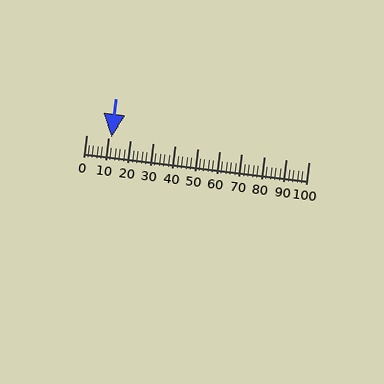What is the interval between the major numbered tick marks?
The major tick marks are spaced 10 units apart.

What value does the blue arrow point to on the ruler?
The blue arrow points to approximately 12.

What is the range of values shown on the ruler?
The ruler shows values from 0 to 100.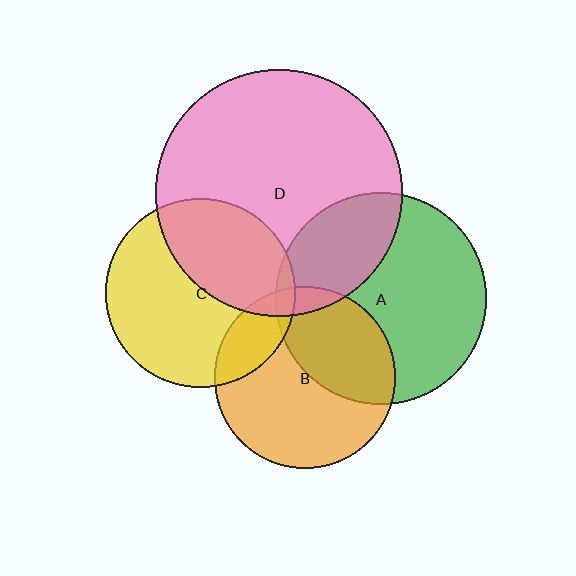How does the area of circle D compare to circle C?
Approximately 1.7 times.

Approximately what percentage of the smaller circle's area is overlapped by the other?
Approximately 40%.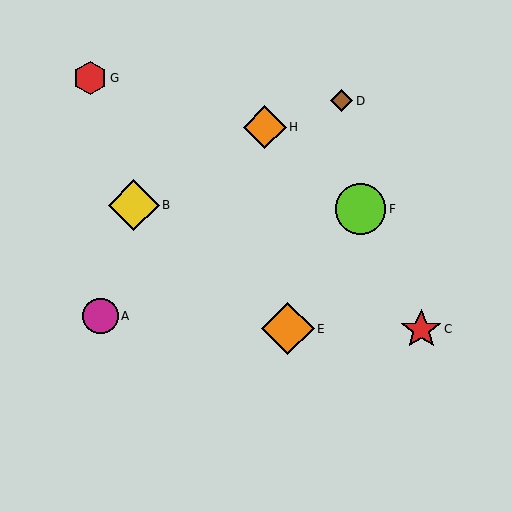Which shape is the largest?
The orange diamond (labeled E) is the largest.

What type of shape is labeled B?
Shape B is a yellow diamond.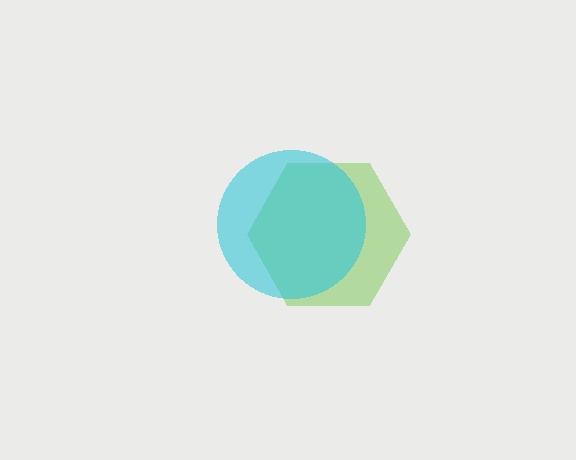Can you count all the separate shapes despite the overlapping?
Yes, there are 2 separate shapes.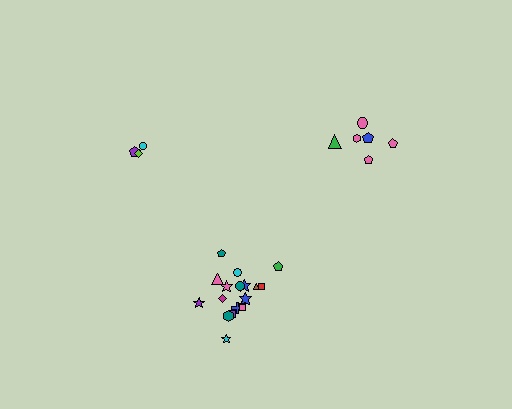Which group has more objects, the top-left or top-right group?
The top-right group.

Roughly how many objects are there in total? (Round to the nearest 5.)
Roughly 25 objects in total.